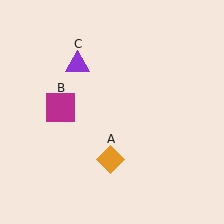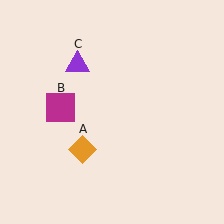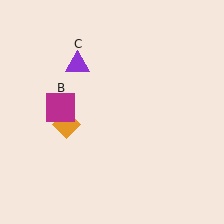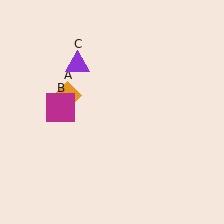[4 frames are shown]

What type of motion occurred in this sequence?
The orange diamond (object A) rotated clockwise around the center of the scene.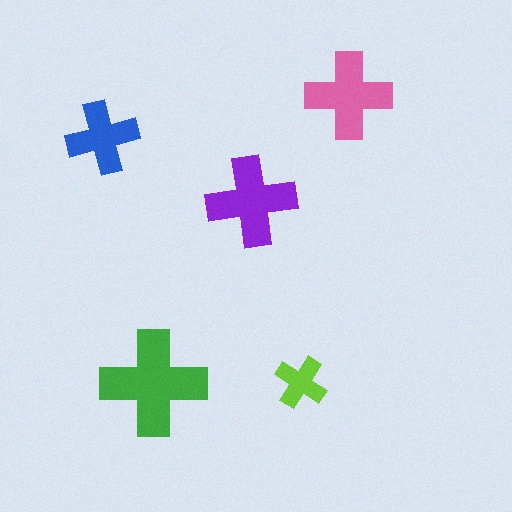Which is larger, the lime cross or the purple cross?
The purple one.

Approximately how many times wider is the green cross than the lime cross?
About 2 times wider.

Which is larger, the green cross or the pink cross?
The green one.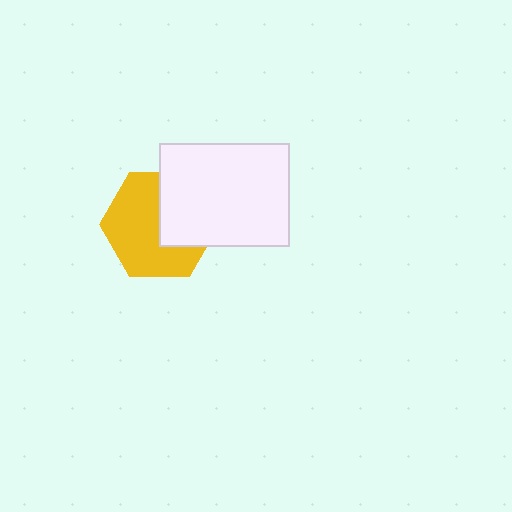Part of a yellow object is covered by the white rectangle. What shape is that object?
It is a hexagon.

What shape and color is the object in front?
The object in front is a white rectangle.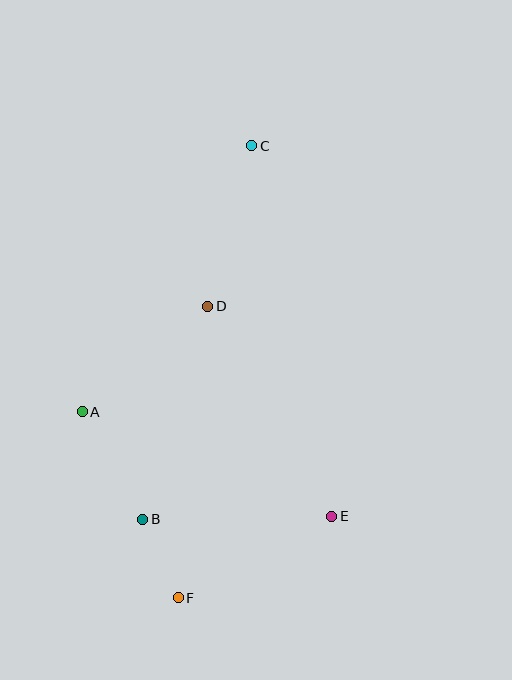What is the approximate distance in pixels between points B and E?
The distance between B and E is approximately 189 pixels.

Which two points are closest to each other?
Points B and F are closest to each other.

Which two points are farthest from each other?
Points C and F are farthest from each other.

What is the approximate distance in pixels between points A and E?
The distance between A and E is approximately 271 pixels.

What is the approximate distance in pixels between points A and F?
The distance between A and F is approximately 209 pixels.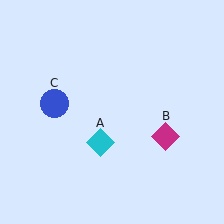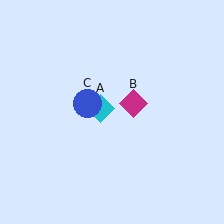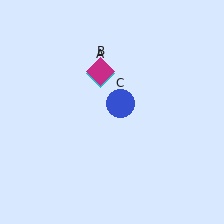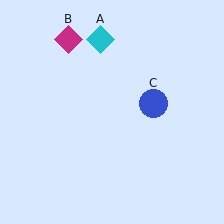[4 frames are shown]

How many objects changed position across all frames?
3 objects changed position: cyan diamond (object A), magenta diamond (object B), blue circle (object C).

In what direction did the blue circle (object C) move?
The blue circle (object C) moved right.